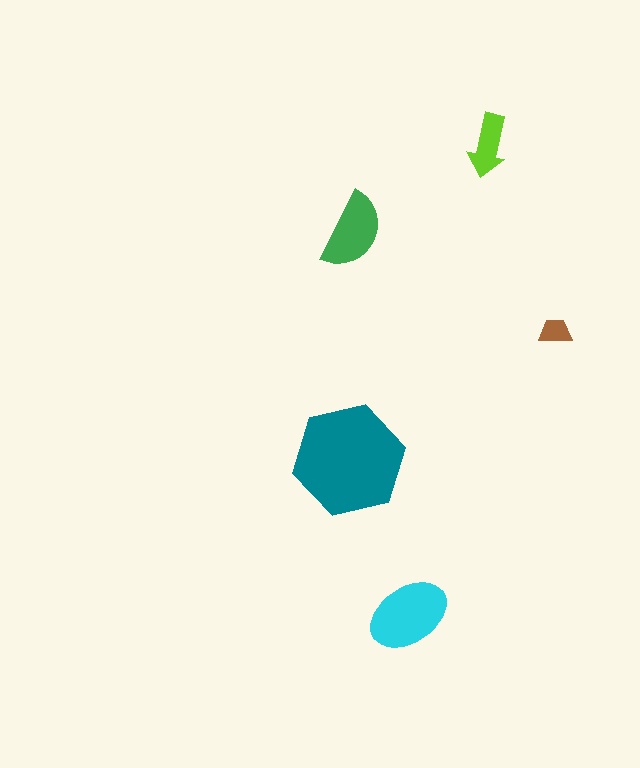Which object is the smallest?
The brown trapezoid.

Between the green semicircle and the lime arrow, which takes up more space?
The green semicircle.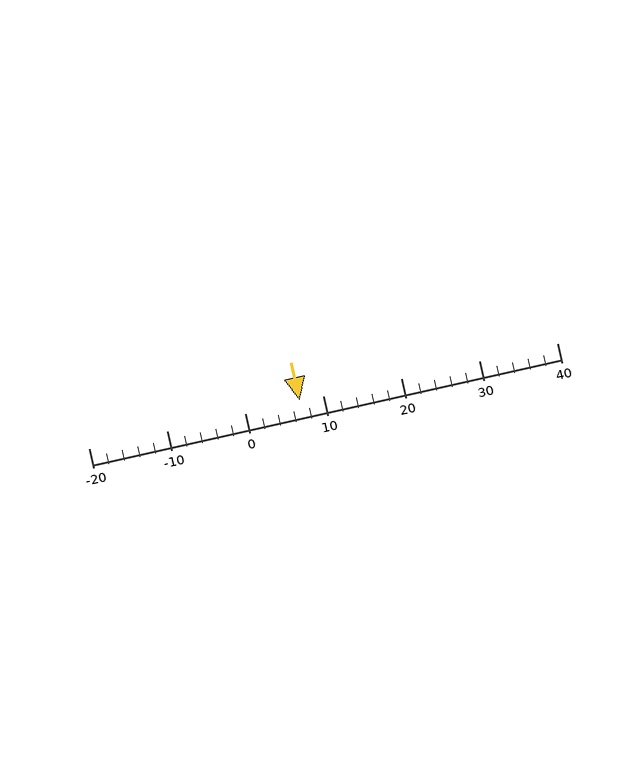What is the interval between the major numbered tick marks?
The major tick marks are spaced 10 units apart.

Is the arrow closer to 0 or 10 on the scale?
The arrow is closer to 10.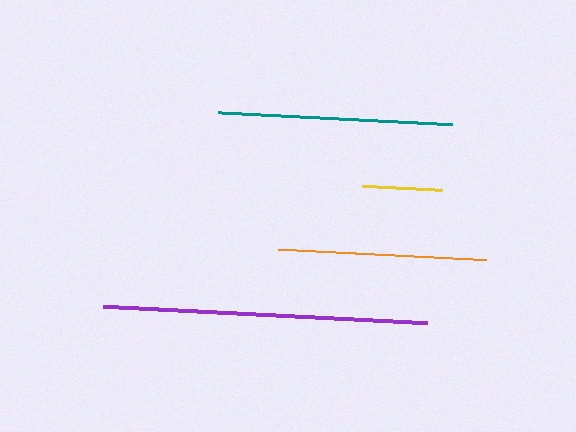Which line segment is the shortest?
The yellow line is the shortest at approximately 79 pixels.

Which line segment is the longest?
The purple line is the longest at approximately 323 pixels.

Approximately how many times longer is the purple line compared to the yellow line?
The purple line is approximately 4.1 times the length of the yellow line.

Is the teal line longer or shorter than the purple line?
The purple line is longer than the teal line.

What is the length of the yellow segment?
The yellow segment is approximately 79 pixels long.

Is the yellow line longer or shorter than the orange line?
The orange line is longer than the yellow line.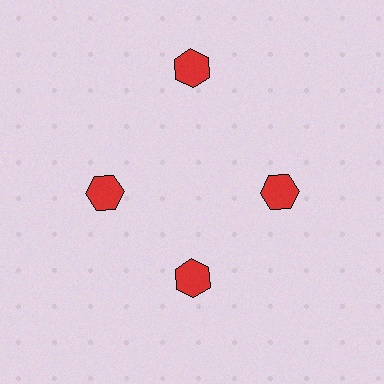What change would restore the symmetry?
The symmetry would be restored by moving it inward, back onto the ring so that all 4 hexagons sit at equal angles and equal distance from the center.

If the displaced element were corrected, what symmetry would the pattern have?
It would have 4-fold rotational symmetry — the pattern would map onto itself every 90 degrees.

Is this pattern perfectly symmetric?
No. The 4 red hexagons are arranged in a ring, but one element near the 12 o'clock position is pushed outward from the center, breaking the 4-fold rotational symmetry.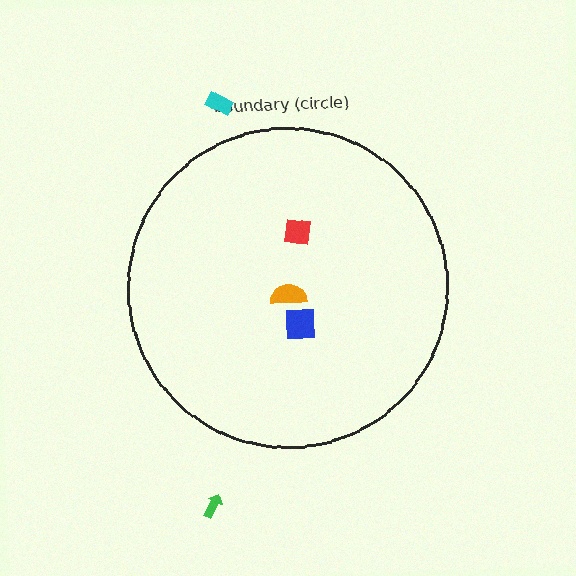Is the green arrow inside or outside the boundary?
Outside.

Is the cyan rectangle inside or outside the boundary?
Outside.